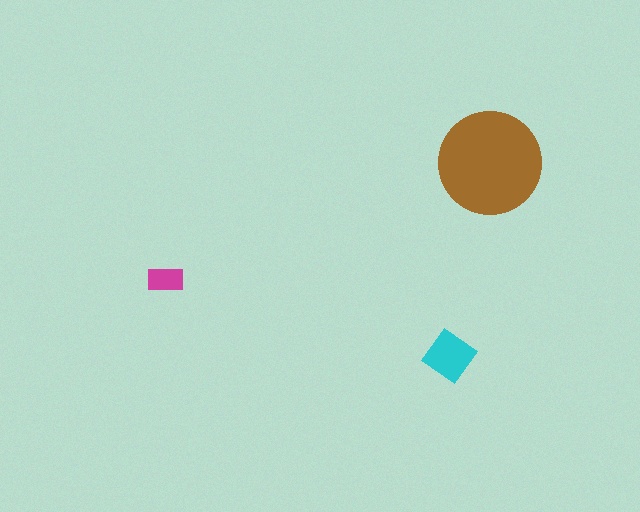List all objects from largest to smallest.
The brown circle, the cyan diamond, the magenta rectangle.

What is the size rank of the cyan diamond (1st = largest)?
2nd.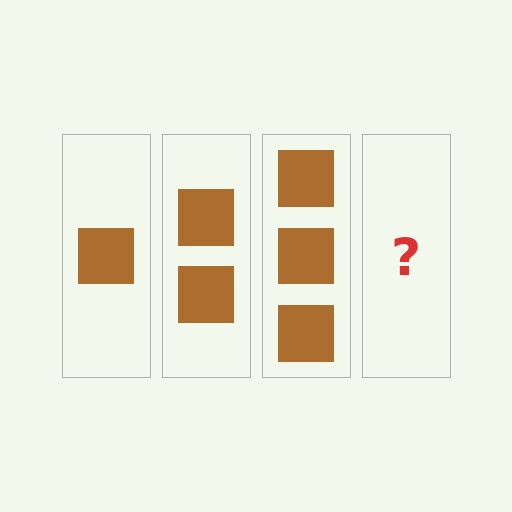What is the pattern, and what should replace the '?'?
The pattern is that each step adds one more square. The '?' should be 4 squares.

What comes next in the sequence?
The next element should be 4 squares.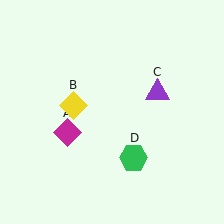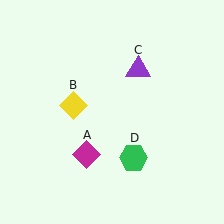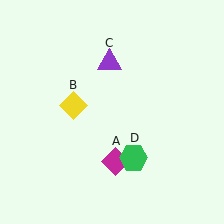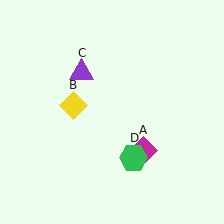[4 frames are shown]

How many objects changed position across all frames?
2 objects changed position: magenta diamond (object A), purple triangle (object C).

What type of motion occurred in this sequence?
The magenta diamond (object A), purple triangle (object C) rotated counterclockwise around the center of the scene.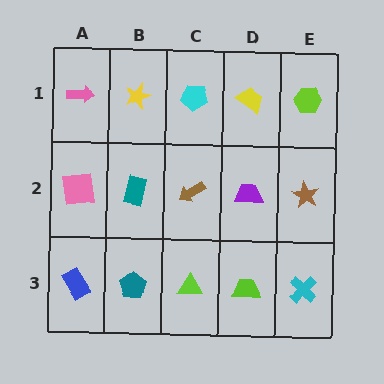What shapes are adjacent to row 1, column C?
A brown arrow (row 2, column C), a yellow star (row 1, column B), a yellow trapezoid (row 1, column D).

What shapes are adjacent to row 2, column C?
A cyan pentagon (row 1, column C), a lime triangle (row 3, column C), a teal rectangle (row 2, column B), a purple trapezoid (row 2, column D).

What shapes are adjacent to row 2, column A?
A pink arrow (row 1, column A), a blue rectangle (row 3, column A), a teal rectangle (row 2, column B).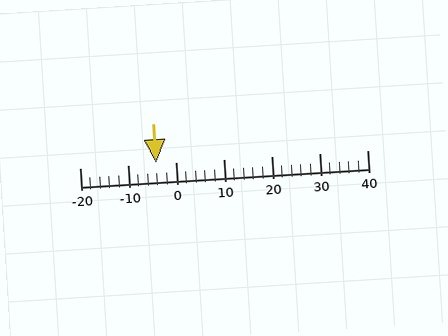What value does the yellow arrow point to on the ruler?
The yellow arrow points to approximately -4.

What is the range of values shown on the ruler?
The ruler shows values from -20 to 40.